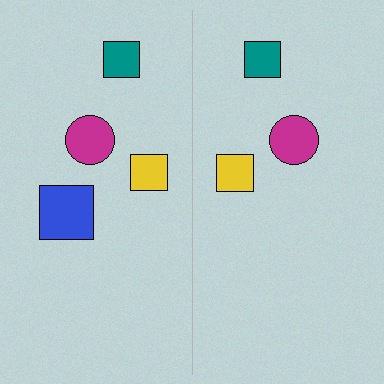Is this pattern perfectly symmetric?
No, the pattern is not perfectly symmetric. A blue square is missing from the right side.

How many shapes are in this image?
There are 7 shapes in this image.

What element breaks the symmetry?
A blue square is missing from the right side.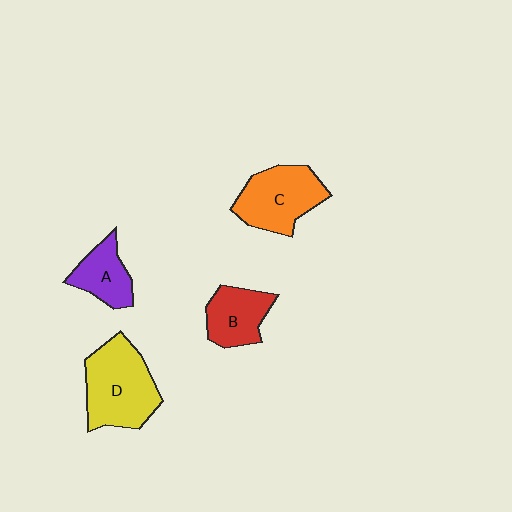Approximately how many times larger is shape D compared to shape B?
Approximately 1.7 times.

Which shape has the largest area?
Shape D (yellow).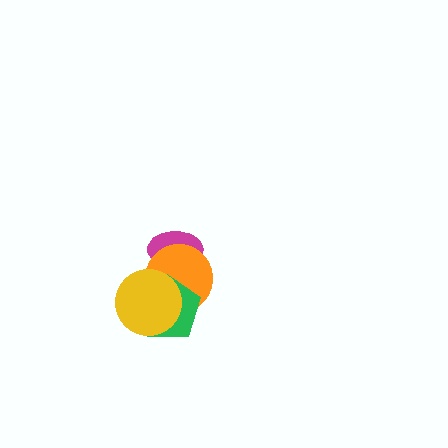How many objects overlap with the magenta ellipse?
1 object overlaps with the magenta ellipse.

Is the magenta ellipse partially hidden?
Yes, it is partially covered by another shape.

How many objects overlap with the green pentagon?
2 objects overlap with the green pentagon.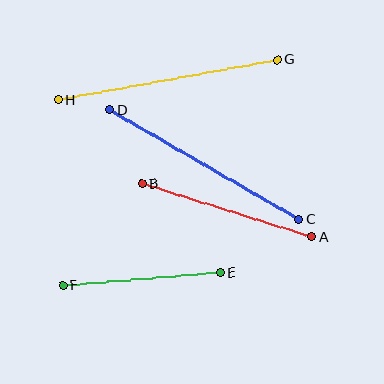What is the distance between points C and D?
The distance is approximately 219 pixels.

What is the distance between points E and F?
The distance is approximately 158 pixels.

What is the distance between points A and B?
The distance is approximately 178 pixels.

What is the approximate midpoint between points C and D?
The midpoint is at approximately (204, 165) pixels.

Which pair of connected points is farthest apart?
Points G and H are farthest apart.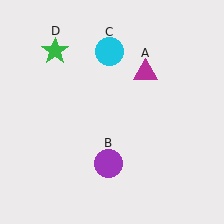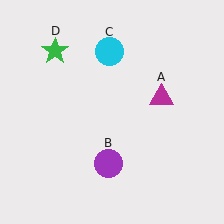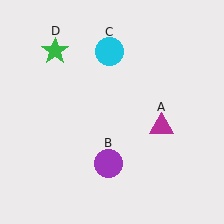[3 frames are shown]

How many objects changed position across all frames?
1 object changed position: magenta triangle (object A).